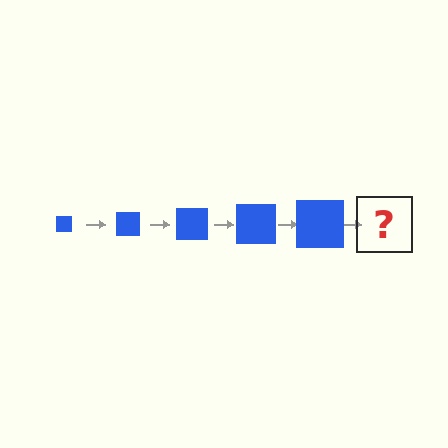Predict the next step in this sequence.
The next step is a blue square, larger than the previous one.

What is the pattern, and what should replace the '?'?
The pattern is that the square gets progressively larger each step. The '?' should be a blue square, larger than the previous one.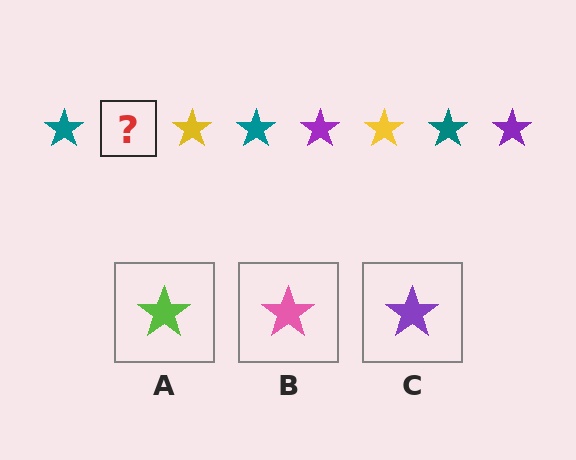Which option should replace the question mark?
Option C.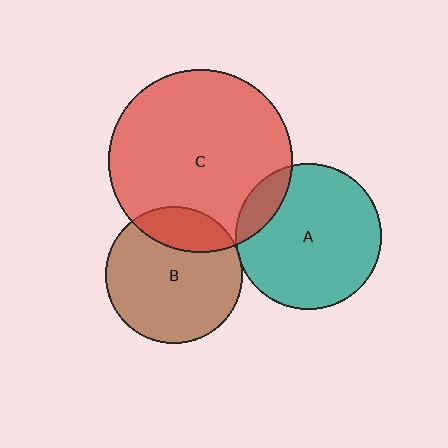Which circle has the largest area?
Circle C (red).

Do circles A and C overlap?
Yes.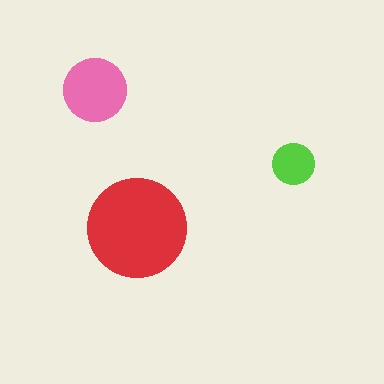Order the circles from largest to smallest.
the red one, the pink one, the lime one.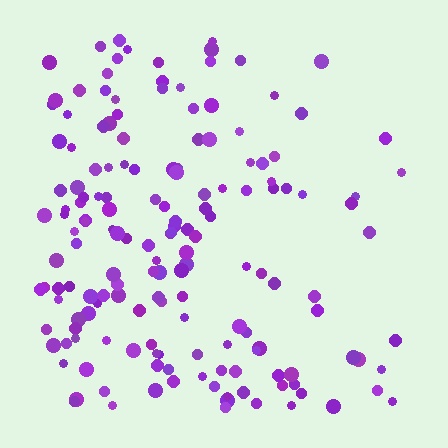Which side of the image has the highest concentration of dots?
The left.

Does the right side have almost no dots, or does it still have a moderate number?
Still a moderate number, just noticeably fewer than the left.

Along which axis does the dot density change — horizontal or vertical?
Horizontal.